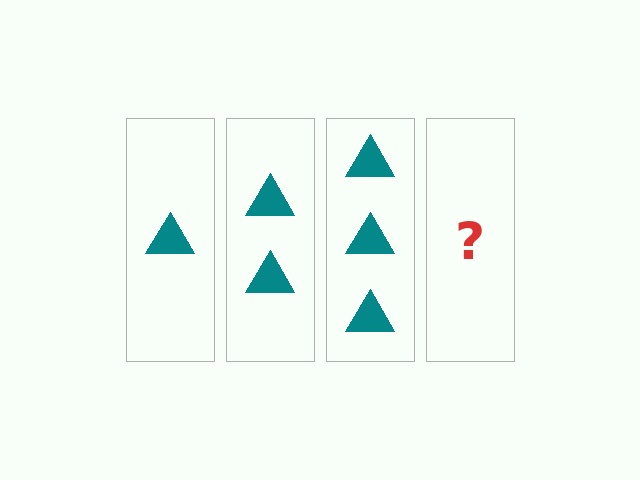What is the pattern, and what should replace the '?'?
The pattern is that each step adds one more triangle. The '?' should be 4 triangles.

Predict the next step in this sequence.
The next step is 4 triangles.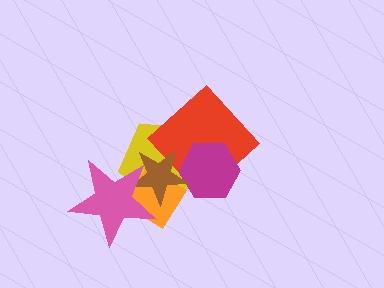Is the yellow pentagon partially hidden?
Yes, it is partially covered by another shape.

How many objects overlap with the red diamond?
3 objects overlap with the red diamond.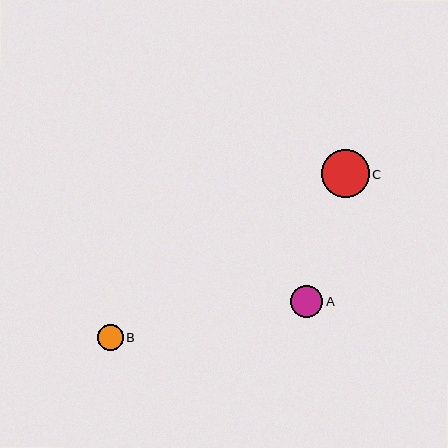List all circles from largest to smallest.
From largest to smallest: C, A, B.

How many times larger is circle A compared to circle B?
Circle A is approximately 1.3 times the size of circle B.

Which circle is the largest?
Circle C is the largest with a size of approximately 48 pixels.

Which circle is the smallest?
Circle B is the smallest with a size of approximately 26 pixels.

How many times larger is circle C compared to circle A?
Circle C is approximately 1.5 times the size of circle A.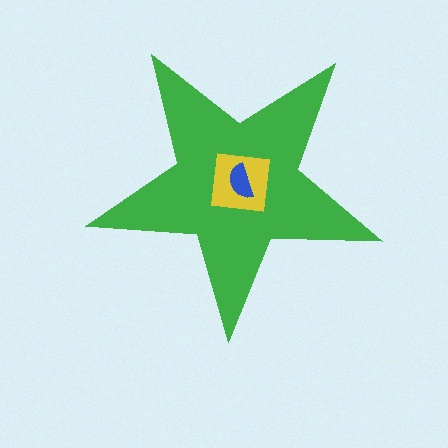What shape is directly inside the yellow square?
The blue semicircle.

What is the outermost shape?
The green star.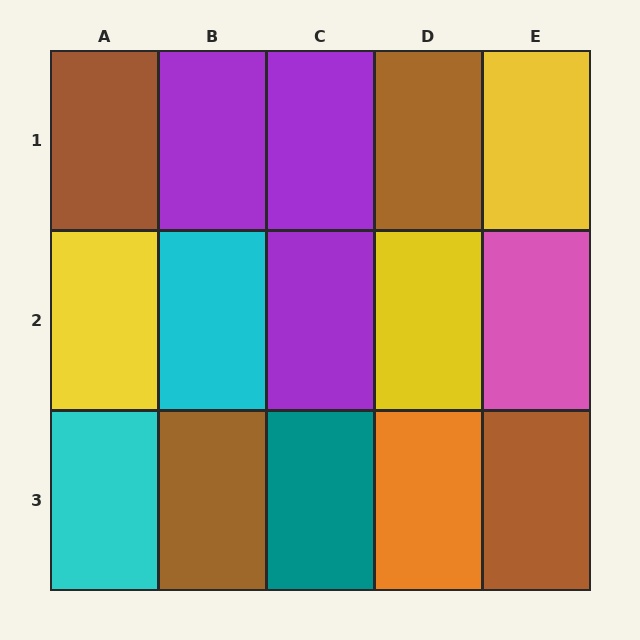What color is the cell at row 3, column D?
Orange.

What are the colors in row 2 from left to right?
Yellow, cyan, purple, yellow, pink.